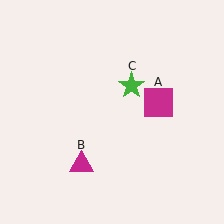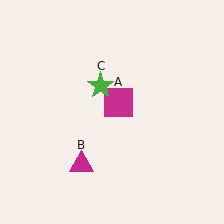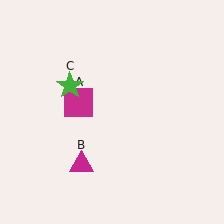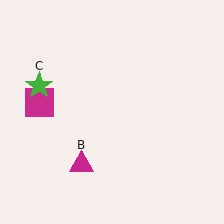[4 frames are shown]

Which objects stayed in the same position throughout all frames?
Magenta triangle (object B) remained stationary.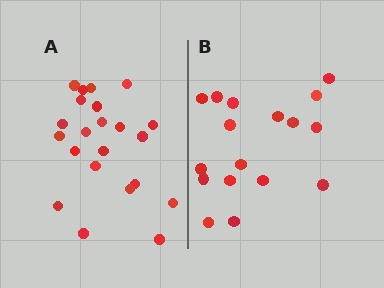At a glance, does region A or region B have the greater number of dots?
Region A (the left region) has more dots.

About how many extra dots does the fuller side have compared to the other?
Region A has about 5 more dots than region B.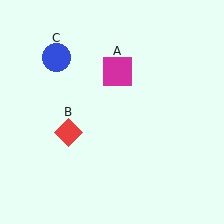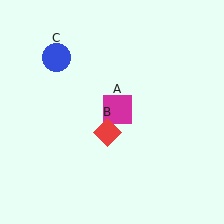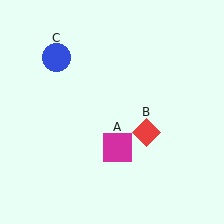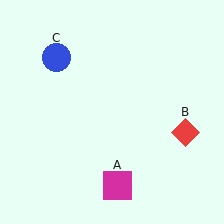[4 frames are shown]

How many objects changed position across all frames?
2 objects changed position: magenta square (object A), red diamond (object B).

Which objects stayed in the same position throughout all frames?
Blue circle (object C) remained stationary.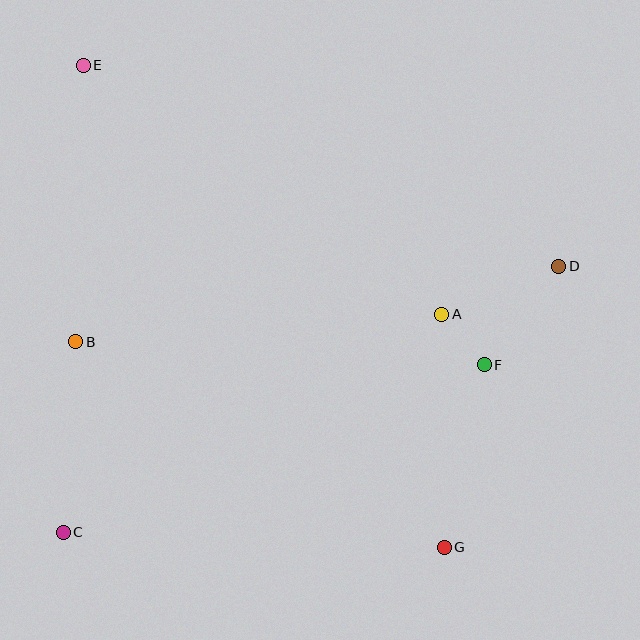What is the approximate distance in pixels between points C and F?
The distance between C and F is approximately 453 pixels.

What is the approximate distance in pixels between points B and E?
The distance between B and E is approximately 277 pixels.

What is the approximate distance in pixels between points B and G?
The distance between B and G is approximately 422 pixels.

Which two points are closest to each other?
Points A and F are closest to each other.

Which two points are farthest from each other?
Points E and G are farthest from each other.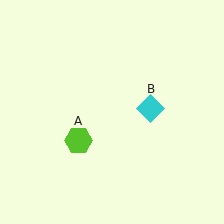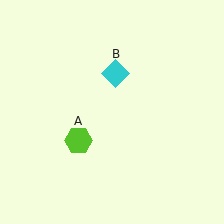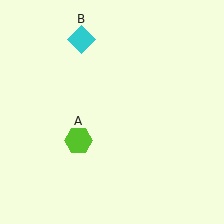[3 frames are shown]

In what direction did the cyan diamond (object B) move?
The cyan diamond (object B) moved up and to the left.